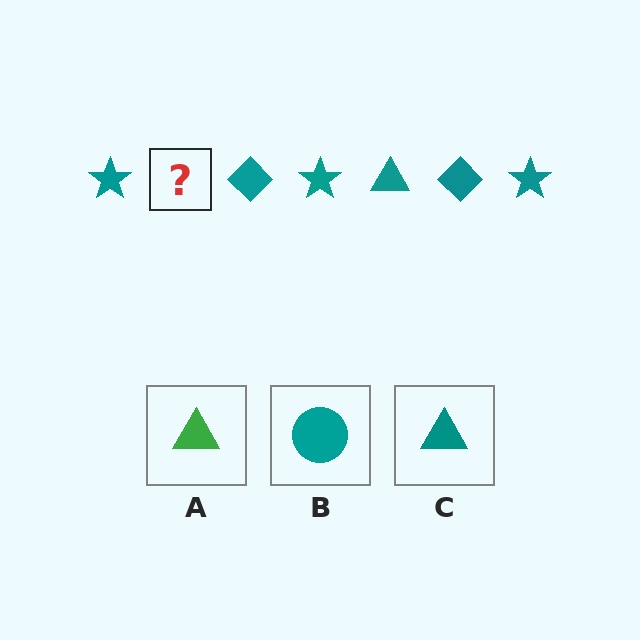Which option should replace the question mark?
Option C.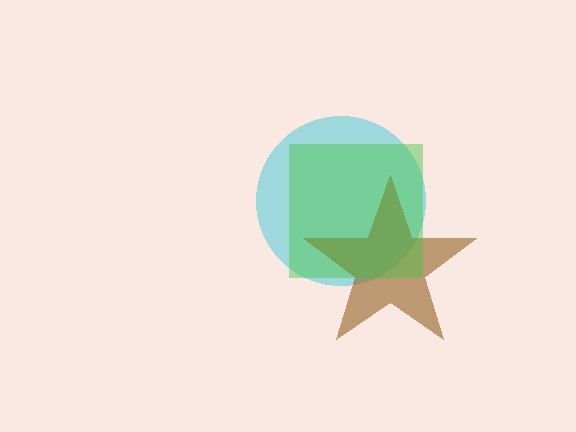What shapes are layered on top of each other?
The layered shapes are: a cyan circle, a brown star, a green square.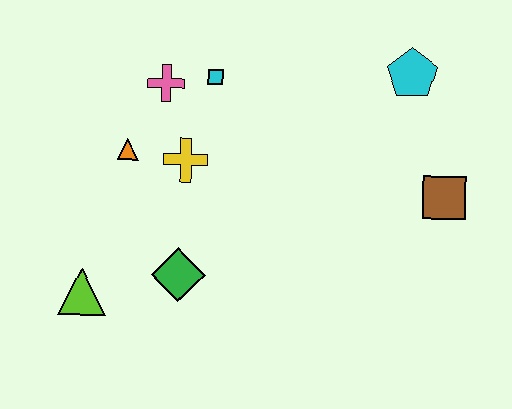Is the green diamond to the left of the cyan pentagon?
Yes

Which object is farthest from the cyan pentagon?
The lime triangle is farthest from the cyan pentagon.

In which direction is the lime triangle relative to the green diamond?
The lime triangle is to the left of the green diamond.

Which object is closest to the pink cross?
The cyan square is closest to the pink cross.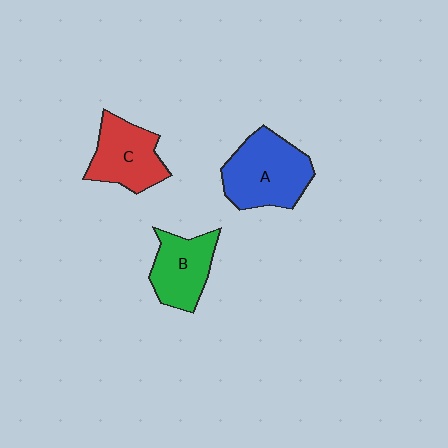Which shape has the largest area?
Shape A (blue).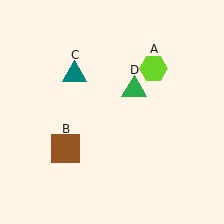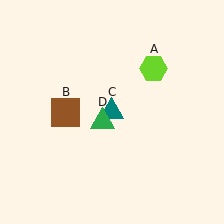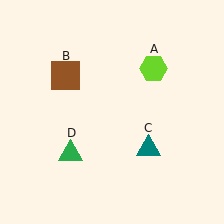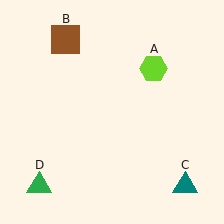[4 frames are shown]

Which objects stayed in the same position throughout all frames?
Lime hexagon (object A) remained stationary.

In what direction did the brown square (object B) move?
The brown square (object B) moved up.